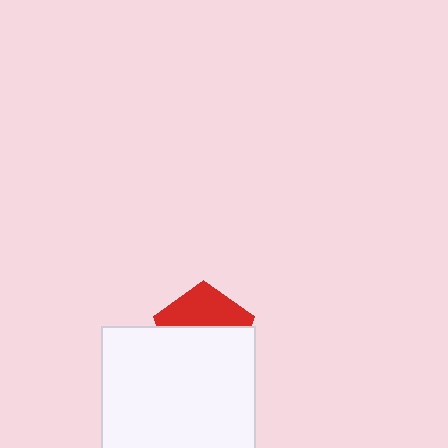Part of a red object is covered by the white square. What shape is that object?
It is a pentagon.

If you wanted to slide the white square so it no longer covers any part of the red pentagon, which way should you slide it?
Slide it down — that is the most direct way to separate the two shapes.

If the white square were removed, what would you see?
You would see the complete red pentagon.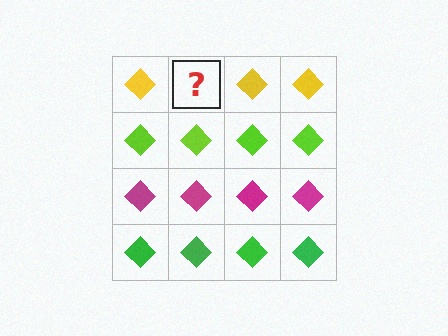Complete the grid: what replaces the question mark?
The question mark should be replaced with a yellow diamond.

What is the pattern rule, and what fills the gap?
The rule is that each row has a consistent color. The gap should be filled with a yellow diamond.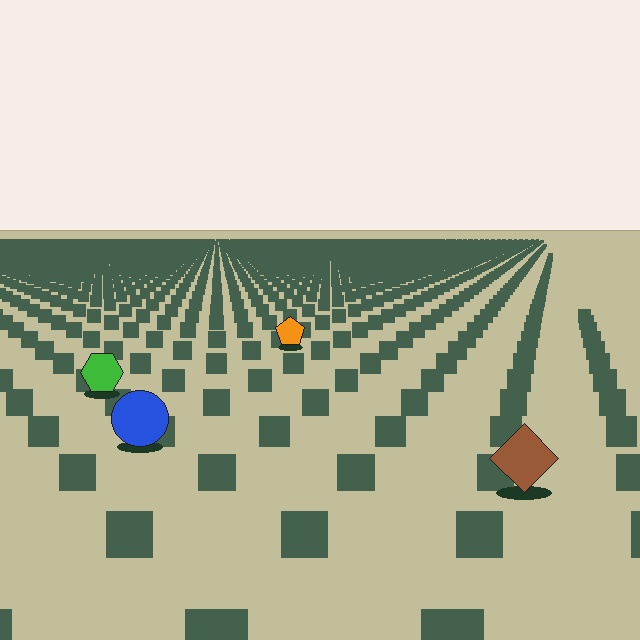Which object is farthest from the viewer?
The orange pentagon is farthest from the viewer. It appears smaller and the ground texture around it is denser.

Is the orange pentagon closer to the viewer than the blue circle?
No. The blue circle is closer — you can tell from the texture gradient: the ground texture is coarser near it.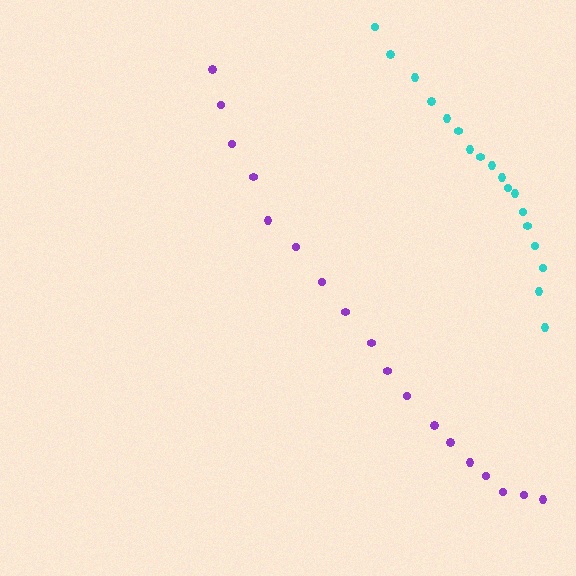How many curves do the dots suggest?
There are 2 distinct paths.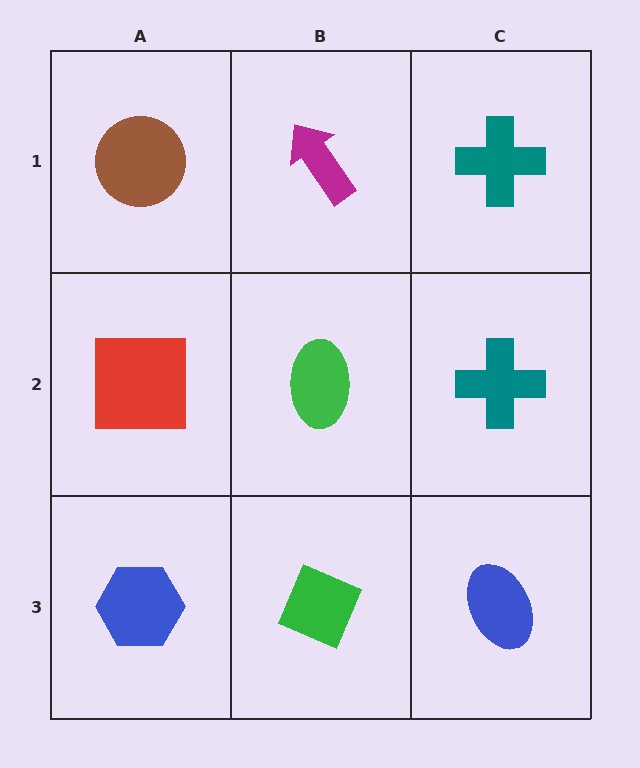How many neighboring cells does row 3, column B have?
3.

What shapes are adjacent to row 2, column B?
A magenta arrow (row 1, column B), a green diamond (row 3, column B), a red square (row 2, column A), a teal cross (row 2, column C).